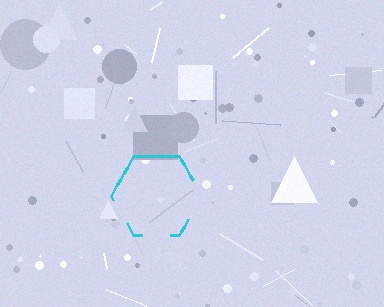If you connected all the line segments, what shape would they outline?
They would outline a hexagon.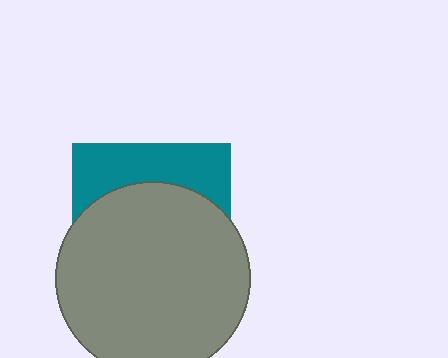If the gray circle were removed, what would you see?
You would see the complete teal square.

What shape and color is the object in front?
The object in front is a gray circle.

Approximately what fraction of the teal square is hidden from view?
Roughly 68% of the teal square is hidden behind the gray circle.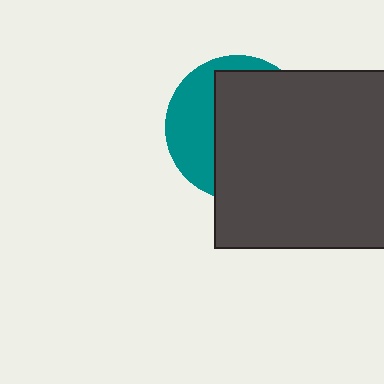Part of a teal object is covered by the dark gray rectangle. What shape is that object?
It is a circle.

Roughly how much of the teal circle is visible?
A small part of it is visible (roughly 34%).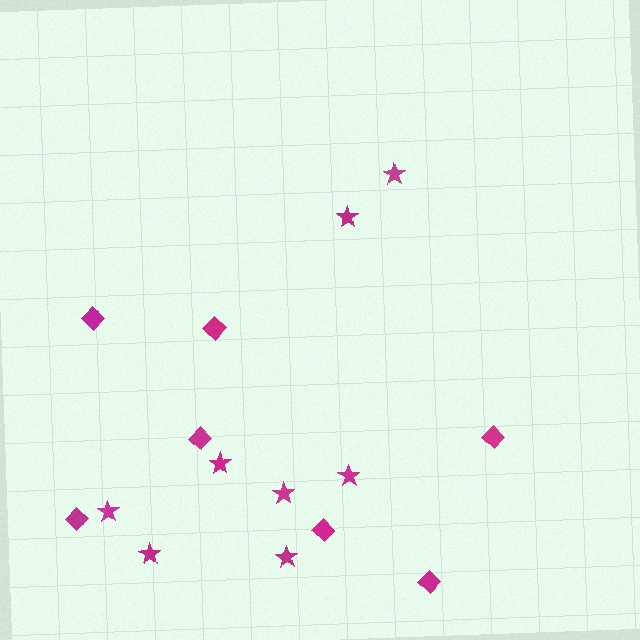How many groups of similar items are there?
There are 2 groups: one group of stars (8) and one group of diamonds (7).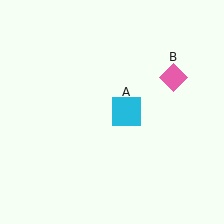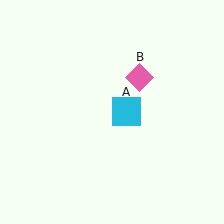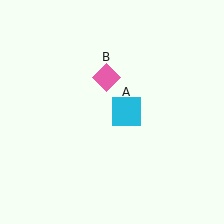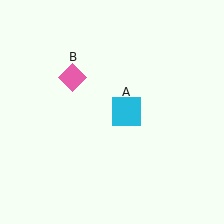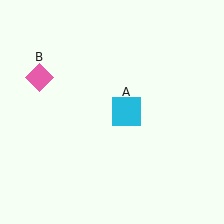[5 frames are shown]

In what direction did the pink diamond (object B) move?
The pink diamond (object B) moved left.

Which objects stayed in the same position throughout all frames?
Cyan square (object A) remained stationary.